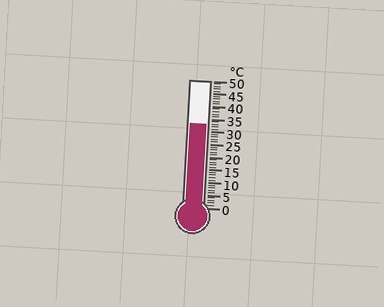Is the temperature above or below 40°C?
The temperature is below 40°C.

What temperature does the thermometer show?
The thermometer shows approximately 33°C.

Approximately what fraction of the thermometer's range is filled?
The thermometer is filled to approximately 65% of its range.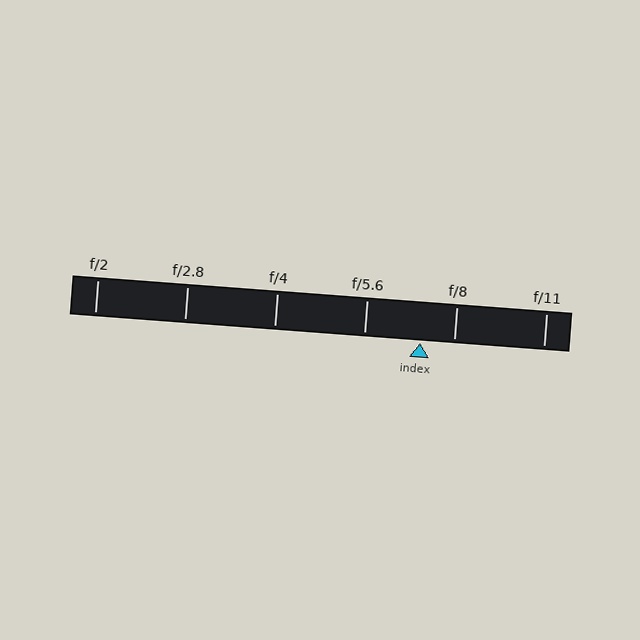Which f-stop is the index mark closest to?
The index mark is closest to f/8.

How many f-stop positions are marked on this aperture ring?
There are 6 f-stop positions marked.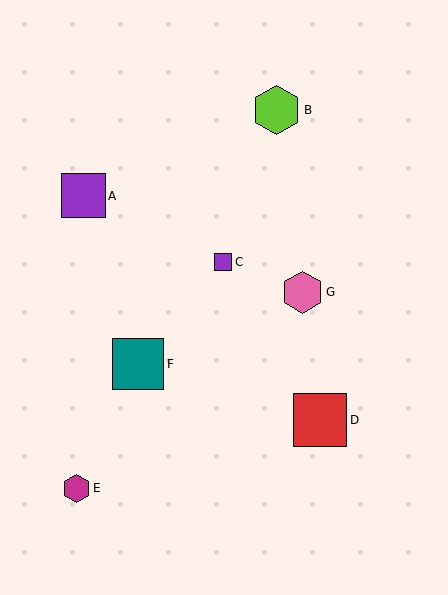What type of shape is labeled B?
Shape B is a lime hexagon.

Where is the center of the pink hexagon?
The center of the pink hexagon is at (302, 292).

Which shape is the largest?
The red square (labeled D) is the largest.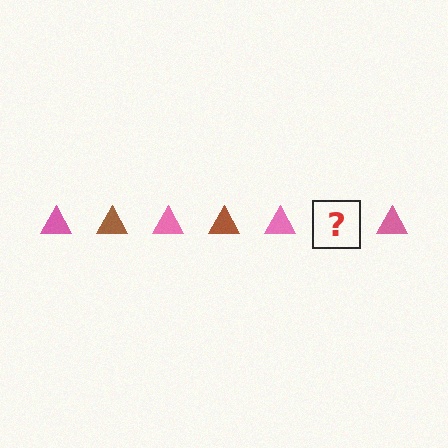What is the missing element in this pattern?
The missing element is a brown triangle.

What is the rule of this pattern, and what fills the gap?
The rule is that the pattern cycles through pink, brown triangles. The gap should be filled with a brown triangle.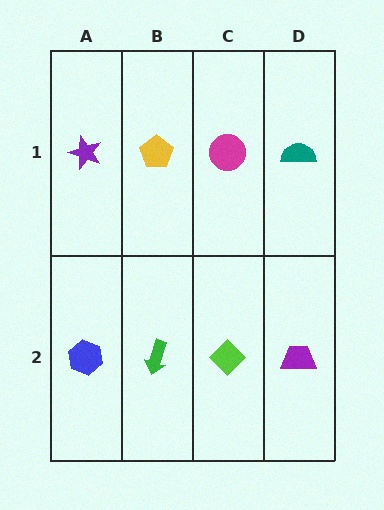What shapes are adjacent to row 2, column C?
A magenta circle (row 1, column C), a green arrow (row 2, column B), a purple trapezoid (row 2, column D).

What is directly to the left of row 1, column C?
A yellow pentagon.